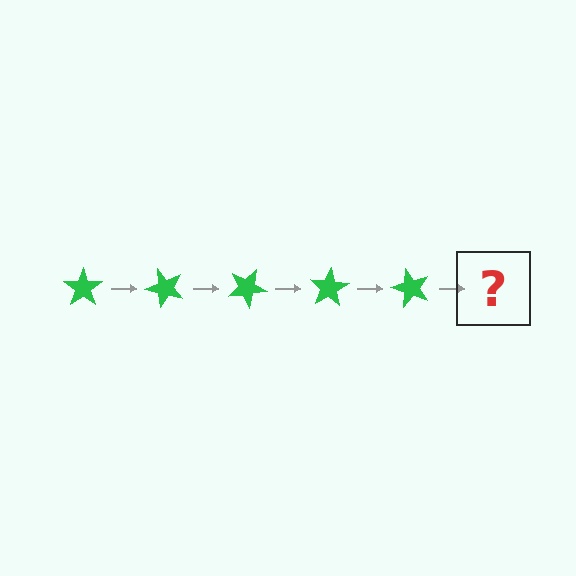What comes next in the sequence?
The next element should be a green star rotated 250 degrees.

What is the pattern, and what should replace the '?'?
The pattern is that the star rotates 50 degrees each step. The '?' should be a green star rotated 250 degrees.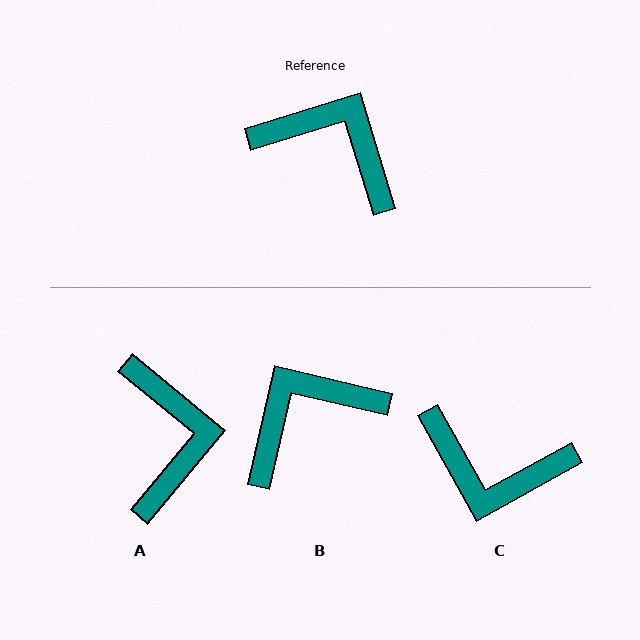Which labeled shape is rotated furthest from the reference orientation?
C, about 168 degrees away.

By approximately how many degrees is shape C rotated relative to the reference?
Approximately 168 degrees clockwise.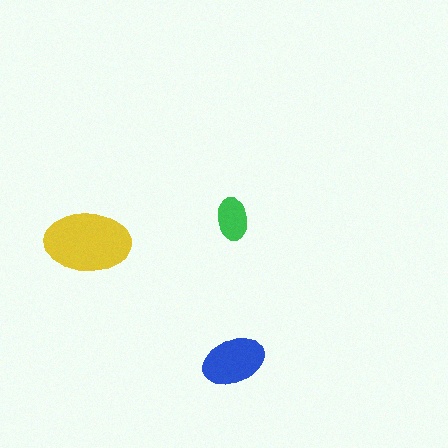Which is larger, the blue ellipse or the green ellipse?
The blue one.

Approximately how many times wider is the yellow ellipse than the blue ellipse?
About 1.5 times wider.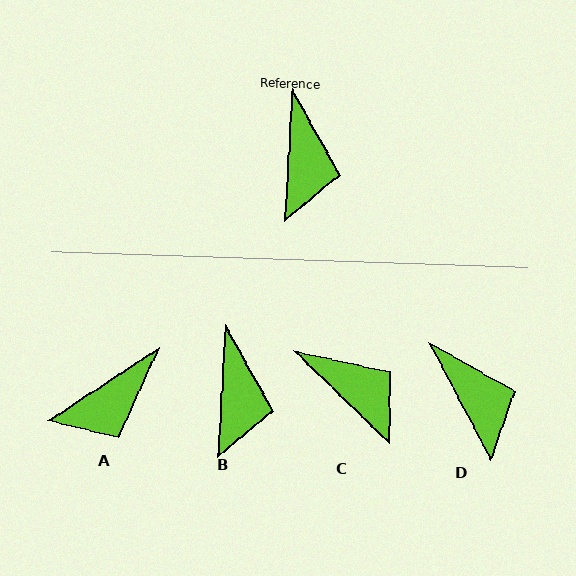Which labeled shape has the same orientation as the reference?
B.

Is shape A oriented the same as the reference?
No, it is off by about 54 degrees.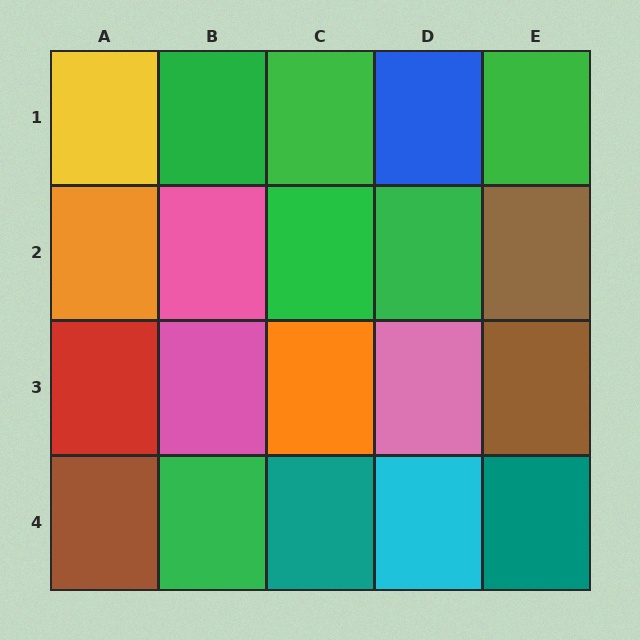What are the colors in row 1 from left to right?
Yellow, green, green, blue, green.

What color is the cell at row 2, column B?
Pink.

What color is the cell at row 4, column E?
Teal.